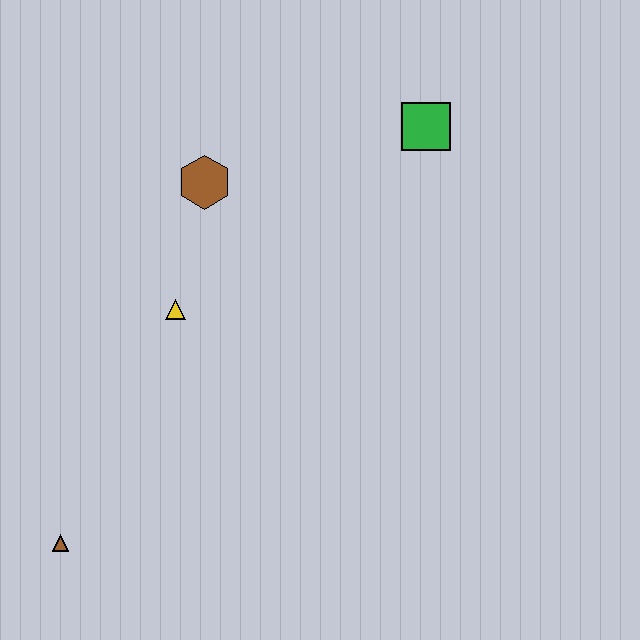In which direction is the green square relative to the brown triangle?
The green square is above the brown triangle.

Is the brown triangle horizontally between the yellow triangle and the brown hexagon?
No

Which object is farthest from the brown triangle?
The green square is farthest from the brown triangle.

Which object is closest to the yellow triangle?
The brown hexagon is closest to the yellow triangle.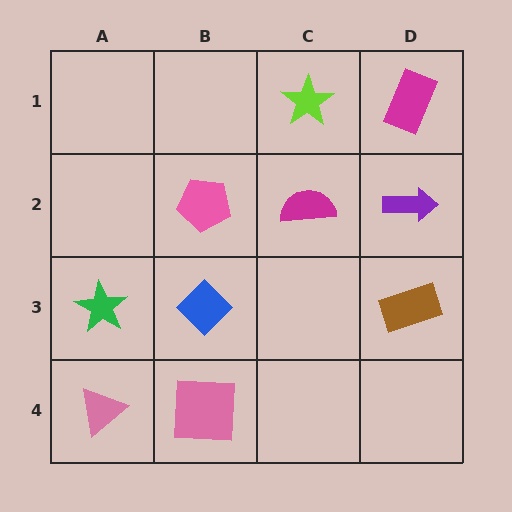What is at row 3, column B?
A blue diamond.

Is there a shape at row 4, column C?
No, that cell is empty.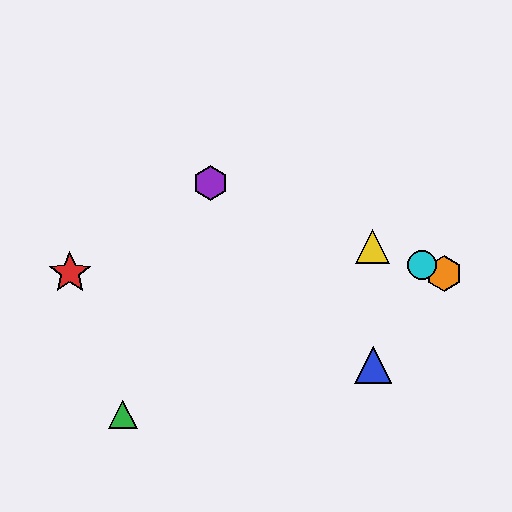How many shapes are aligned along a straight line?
4 shapes (the yellow triangle, the purple hexagon, the orange hexagon, the cyan circle) are aligned along a straight line.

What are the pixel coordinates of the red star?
The red star is at (70, 273).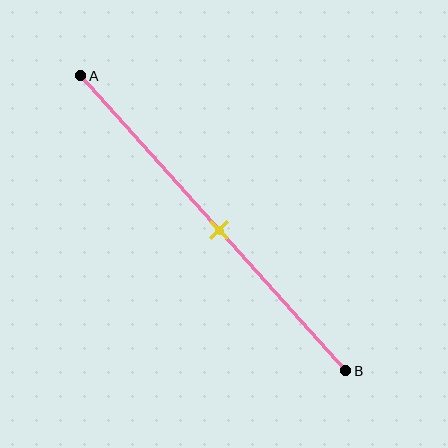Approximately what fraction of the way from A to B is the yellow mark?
The yellow mark is approximately 50% of the way from A to B.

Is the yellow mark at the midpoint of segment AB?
Yes, the mark is approximately at the midpoint.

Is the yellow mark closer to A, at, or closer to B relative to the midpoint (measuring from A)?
The yellow mark is approximately at the midpoint of segment AB.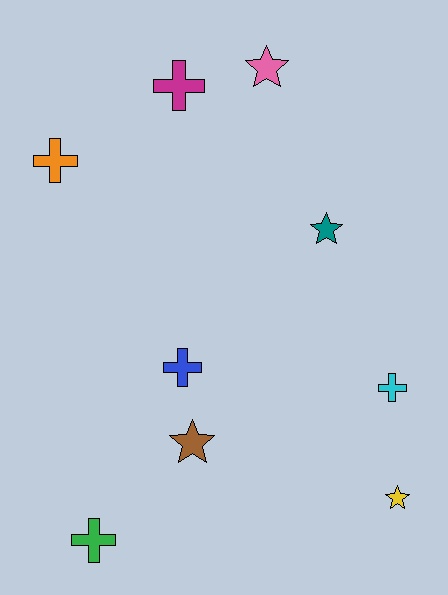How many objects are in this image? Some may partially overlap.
There are 9 objects.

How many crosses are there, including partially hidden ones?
There are 5 crosses.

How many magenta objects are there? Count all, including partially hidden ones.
There is 1 magenta object.